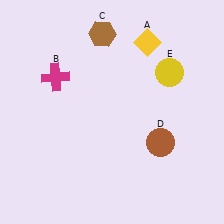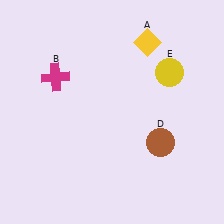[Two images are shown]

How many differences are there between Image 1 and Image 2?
There is 1 difference between the two images.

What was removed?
The brown hexagon (C) was removed in Image 2.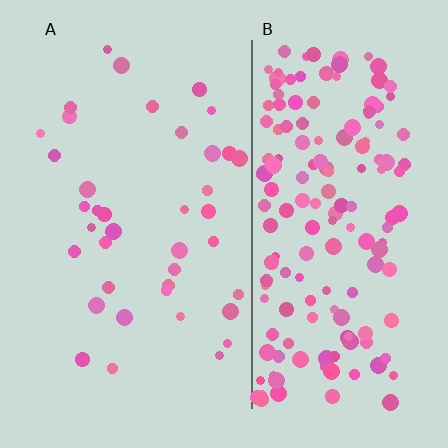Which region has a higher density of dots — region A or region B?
B (the right).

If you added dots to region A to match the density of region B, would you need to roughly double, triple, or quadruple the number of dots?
Approximately quadruple.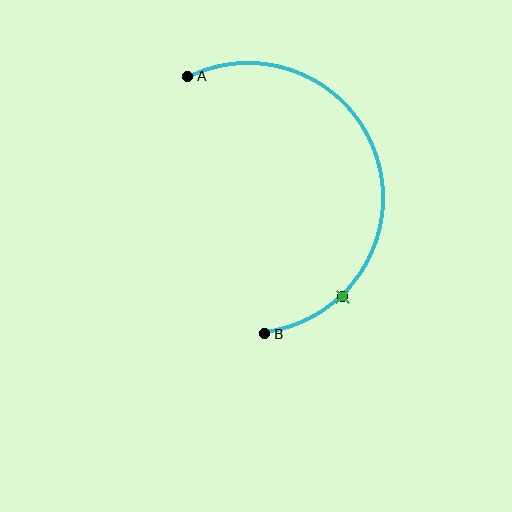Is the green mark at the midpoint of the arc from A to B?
No. The green mark lies on the arc but is closer to endpoint B. The arc midpoint would be at the point on the curve equidistant along the arc from both A and B.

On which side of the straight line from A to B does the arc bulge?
The arc bulges to the right of the straight line connecting A and B.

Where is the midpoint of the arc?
The arc midpoint is the point on the curve farthest from the straight line joining A and B. It sits to the right of that line.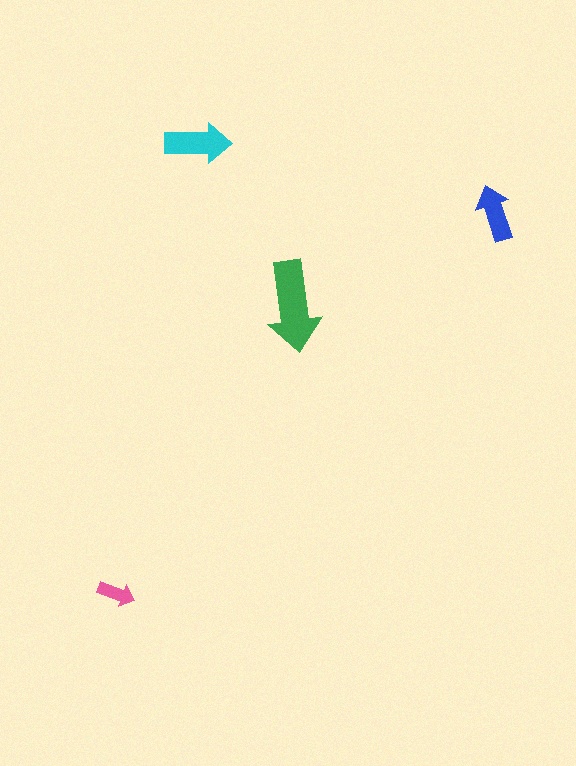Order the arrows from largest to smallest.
the green one, the cyan one, the blue one, the pink one.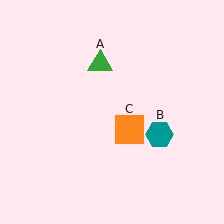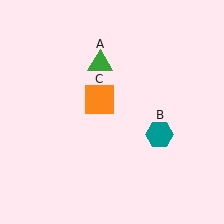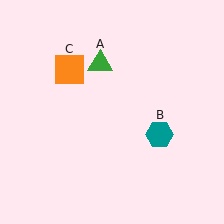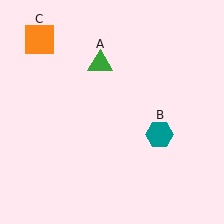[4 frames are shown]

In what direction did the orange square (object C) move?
The orange square (object C) moved up and to the left.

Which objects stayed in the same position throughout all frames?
Green triangle (object A) and teal hexagon (object B) remained stationary.